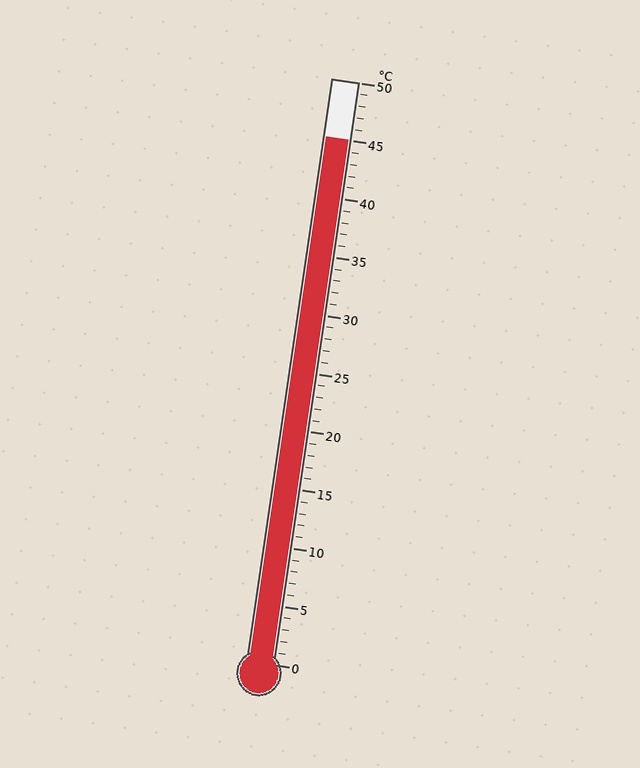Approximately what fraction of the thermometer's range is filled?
The thermometer is filled to approximately 90% of its range.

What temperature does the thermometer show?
The thermometer shows approximately 45°C.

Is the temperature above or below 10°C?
The temperature is above 10°C.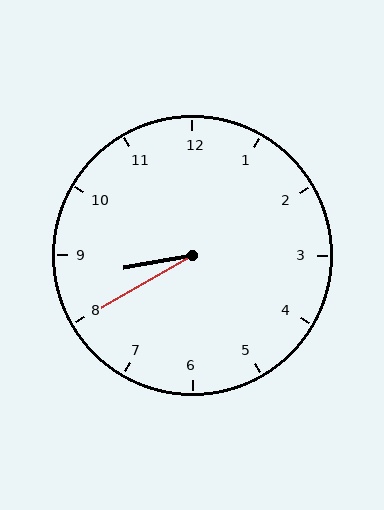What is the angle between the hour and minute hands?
Approximately 20 degrees.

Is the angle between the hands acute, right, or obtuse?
It is acute.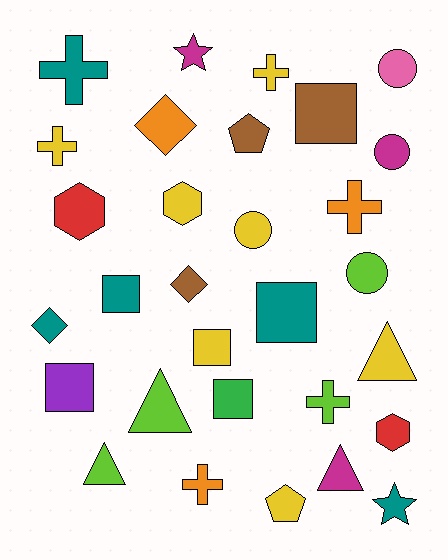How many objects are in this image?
There are 30 objects.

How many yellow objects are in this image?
There are 7 yellow objects.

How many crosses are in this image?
There are 6 crosses.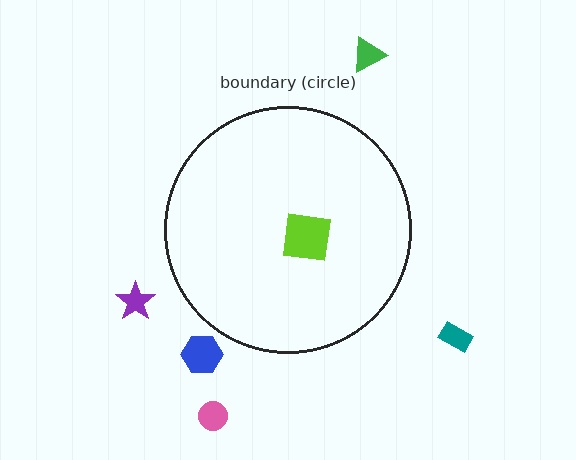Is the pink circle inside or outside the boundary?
Outside.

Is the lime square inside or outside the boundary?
Inside.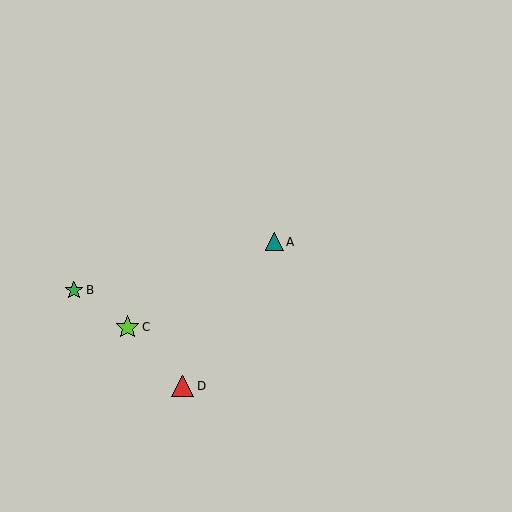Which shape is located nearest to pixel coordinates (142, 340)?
The lime star (labeled C) at (127, 327) is nearest to that location.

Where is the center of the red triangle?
The center of the red triangle is at (183, 386).